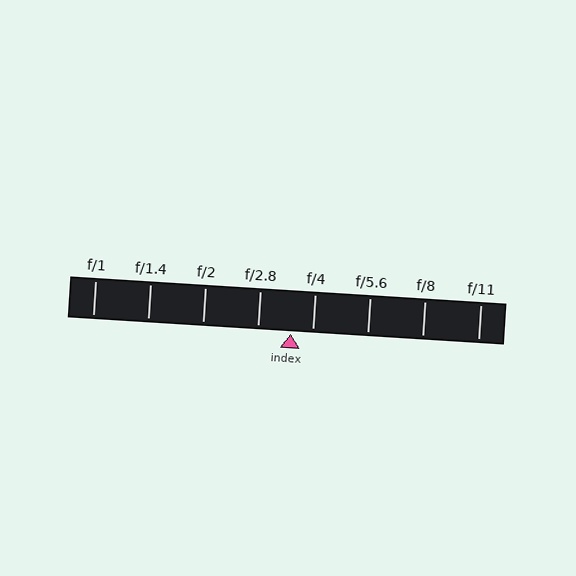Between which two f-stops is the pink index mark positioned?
The index mark is between f/2.8 and f/4.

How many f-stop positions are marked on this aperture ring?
There are 8 f-stop positions marked.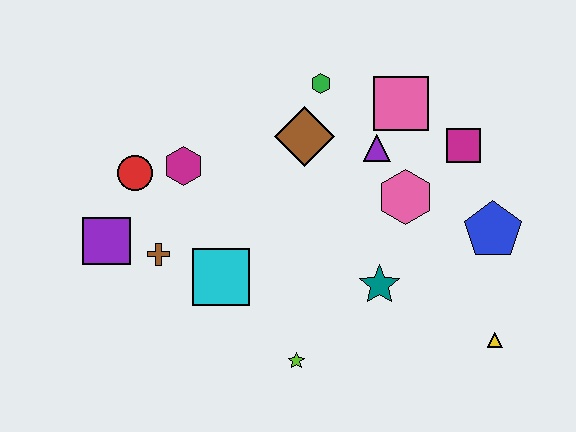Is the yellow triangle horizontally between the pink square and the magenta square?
No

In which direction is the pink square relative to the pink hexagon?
The pink square is above the pink hexagon.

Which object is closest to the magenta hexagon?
The red circle is closest to the magenta hexagon.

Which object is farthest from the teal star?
The purple square is farthest from the teal star.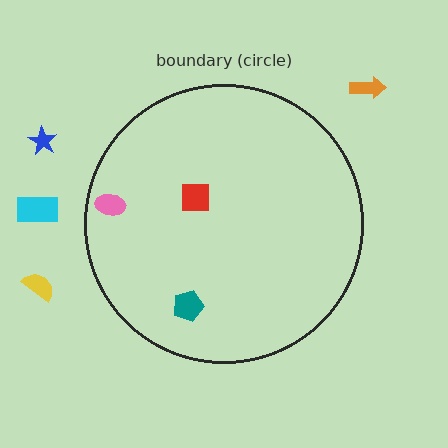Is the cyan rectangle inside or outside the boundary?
Outside.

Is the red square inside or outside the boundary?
Inside.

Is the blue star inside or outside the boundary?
Outside.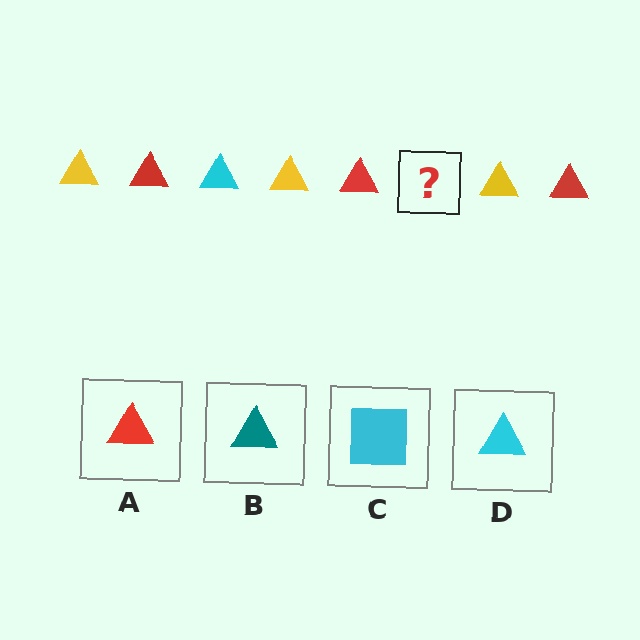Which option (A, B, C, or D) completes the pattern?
D.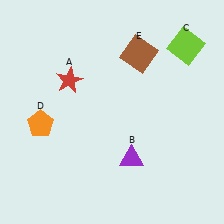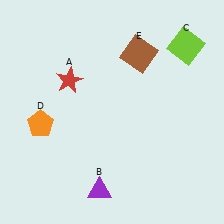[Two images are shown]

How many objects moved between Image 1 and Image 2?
1 object moved between the two images.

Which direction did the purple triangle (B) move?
The purple triangle (B) moved left.